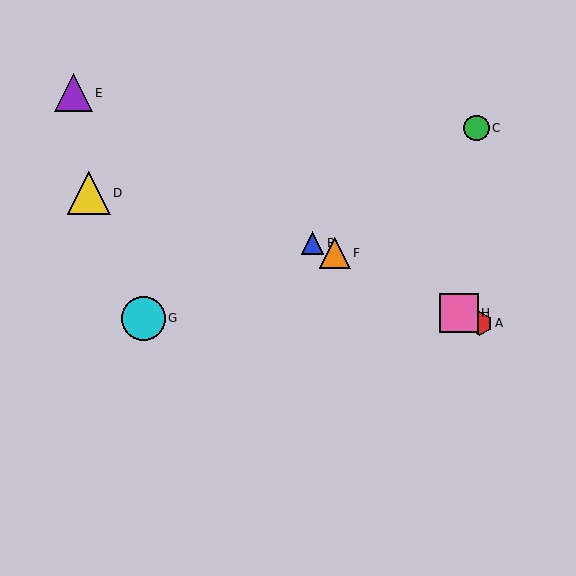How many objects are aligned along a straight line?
4 objects (A, B, F, H) are aligned along a straight line.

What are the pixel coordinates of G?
Object G is at (143, 318).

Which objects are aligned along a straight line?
Objects A, B, F, H are aligned along a straight line.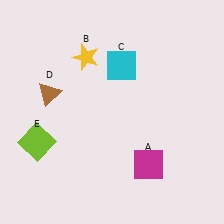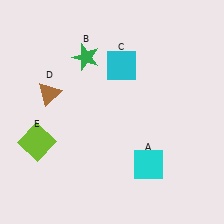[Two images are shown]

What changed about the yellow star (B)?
In Image 1, B is yellow. In Image 2, it changed to green.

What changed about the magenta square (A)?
In Image 1, A is magenta. In Image 2, it changed to cyan.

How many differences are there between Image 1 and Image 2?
There are 2 differences between the two images.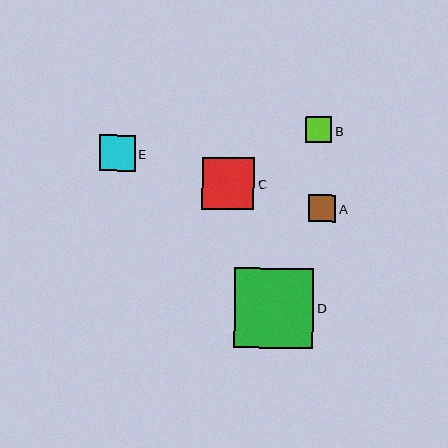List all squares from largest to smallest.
From largest to smallest: D, C, E, A, B.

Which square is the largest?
Square D is the largest with a size of approximately 80 pixels.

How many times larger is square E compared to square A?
Square E is approximately 1.3 times the size of square A.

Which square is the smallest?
Square B is the smallest with a size of approximately 26 pixels.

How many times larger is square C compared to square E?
Square C is approximately 1.5 times the size of square E.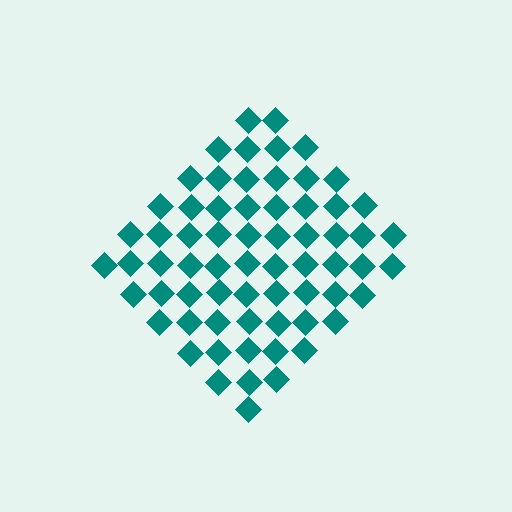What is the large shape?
The large shape is a diamond.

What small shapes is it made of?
It is made of small diamonds.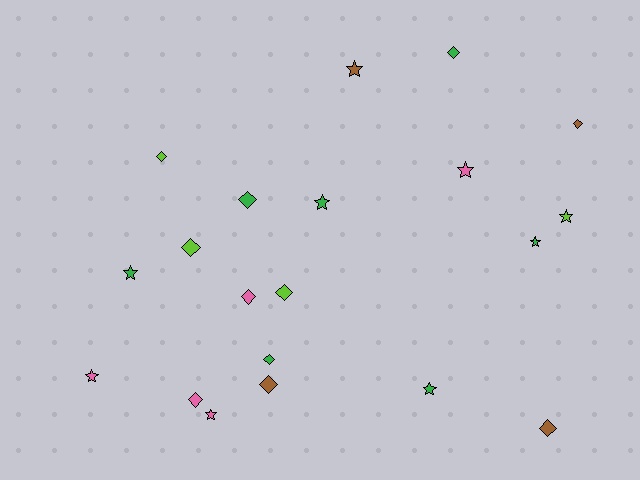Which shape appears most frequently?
Diamond, with 11 objects.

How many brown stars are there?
There is 1 brown star.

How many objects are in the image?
There are 20 objects.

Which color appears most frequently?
Green, with 7 objects.